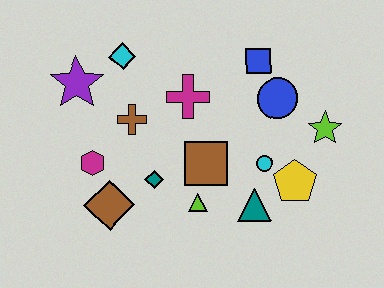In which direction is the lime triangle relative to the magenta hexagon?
The lime triangle is to the right of the magenta hexagon.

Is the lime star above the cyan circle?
Yes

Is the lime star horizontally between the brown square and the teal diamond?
No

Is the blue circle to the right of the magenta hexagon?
Yes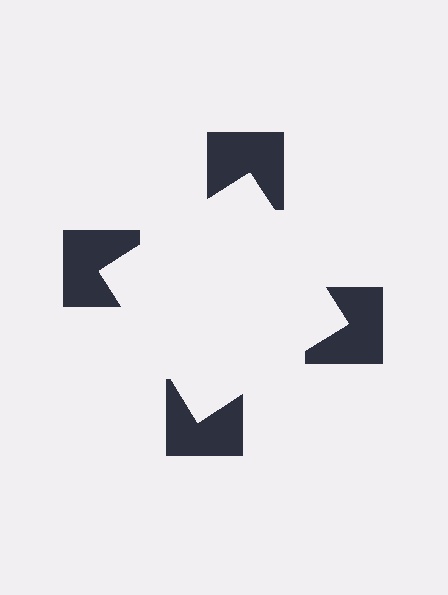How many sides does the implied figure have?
4 sides.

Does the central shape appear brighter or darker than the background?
It typically appears slightly brighter than the background, even though no actual brightness change is drawn.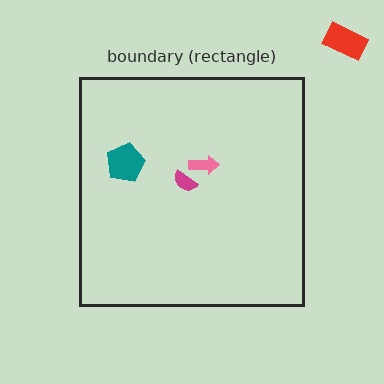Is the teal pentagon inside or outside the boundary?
Inside.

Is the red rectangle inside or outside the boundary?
Outside.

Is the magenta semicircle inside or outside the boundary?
Inside.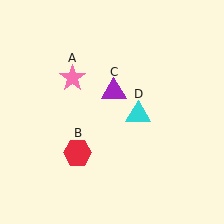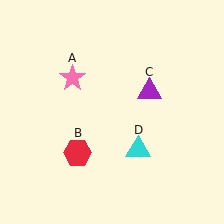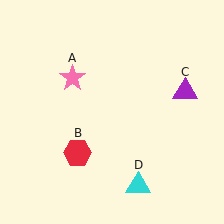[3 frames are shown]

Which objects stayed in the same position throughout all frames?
Pink star (object A) and red hexagon (object B) remained stationary.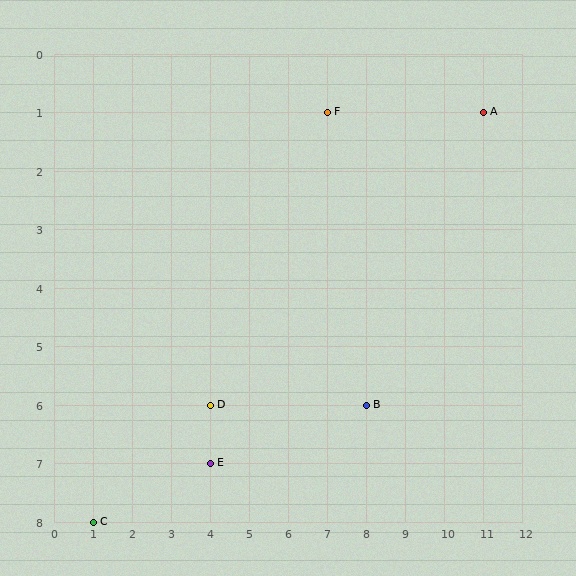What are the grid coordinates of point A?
Point A is at grid coordinates (11, 1).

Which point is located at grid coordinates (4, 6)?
Point D is at (4, 6).